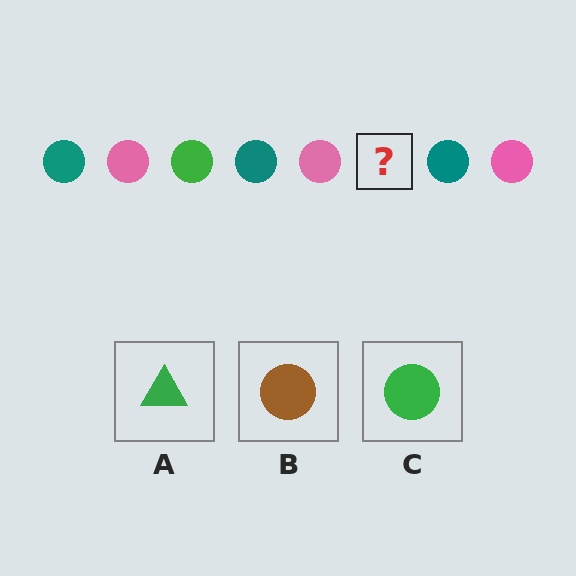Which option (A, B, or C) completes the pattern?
C.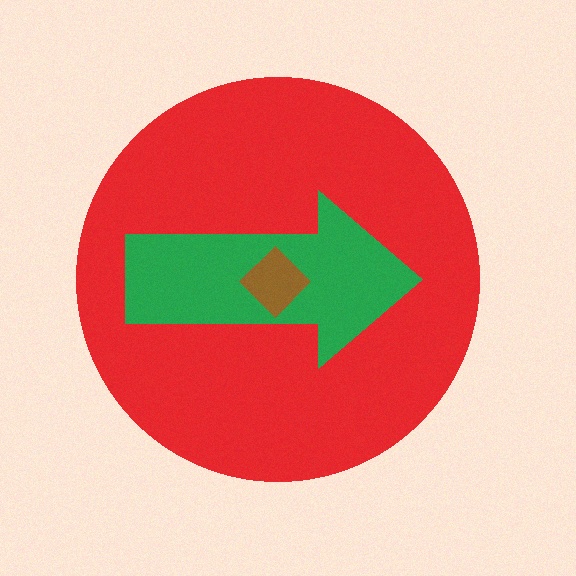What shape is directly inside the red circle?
The green arrow.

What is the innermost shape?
The brown diamond.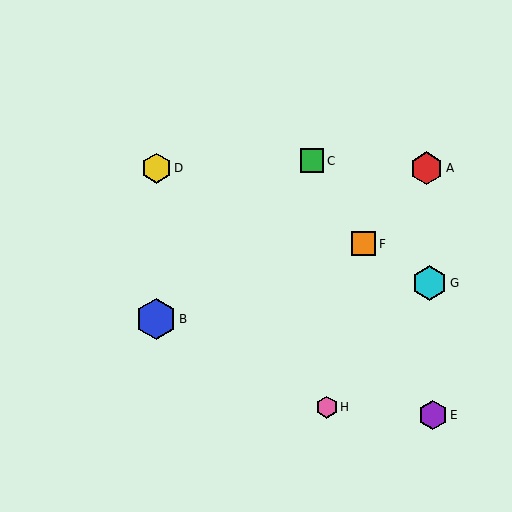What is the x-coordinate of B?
Object B is at x≈156.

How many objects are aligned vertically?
2 objects (B, D) are aligned vertically.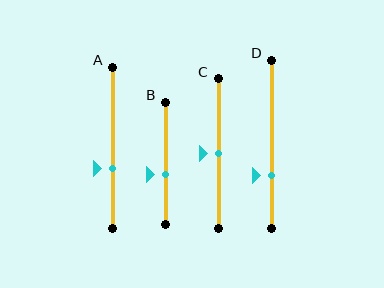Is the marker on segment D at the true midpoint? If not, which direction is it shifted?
No, the marker on segment D is shifted downward by about 19% of the segment length.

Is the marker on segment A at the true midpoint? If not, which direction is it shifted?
No, the marker on segment A is shifted downward by about 13% of the segment length.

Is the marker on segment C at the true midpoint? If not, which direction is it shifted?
Yes, the marker on segment C is at the true midpoint.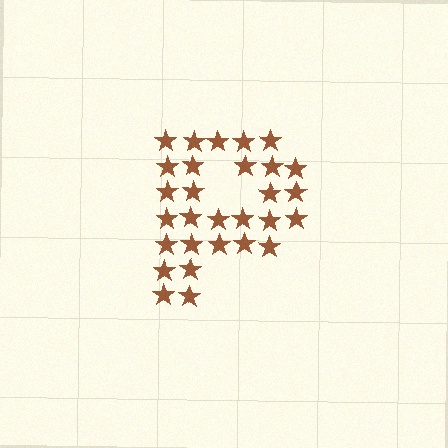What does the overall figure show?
The overall figure shows the letter P.